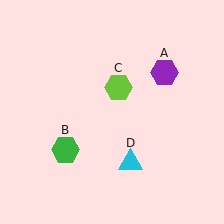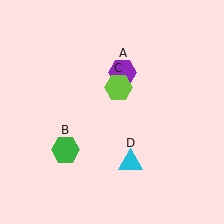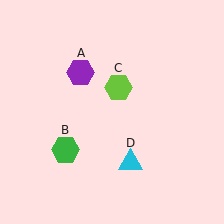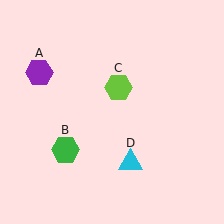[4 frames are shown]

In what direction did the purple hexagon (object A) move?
The purple hexagon (object A) moved left.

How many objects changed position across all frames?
1 object changed position: purple hexagon (object A).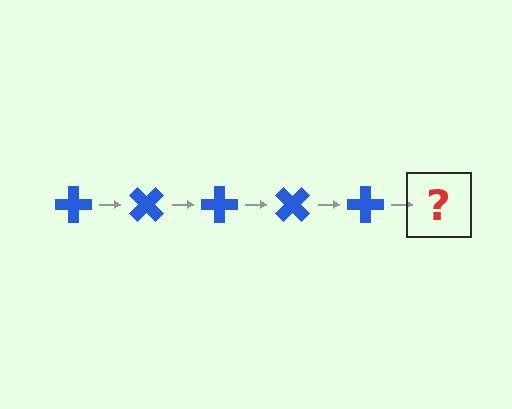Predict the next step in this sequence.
The next step is a blue cross rotated 225 degrees.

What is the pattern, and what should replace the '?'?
The pattern is that the cross rotates 45 degrees each step. The '?' should be a blue cross rotated 225 degrees.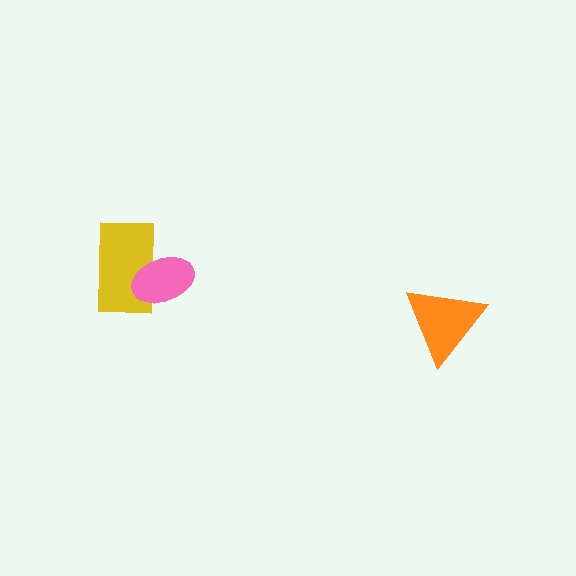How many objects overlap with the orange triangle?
0 objects overlap with the orange triangle.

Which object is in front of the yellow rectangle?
The pink ellipse is in front of the yellow rectangle.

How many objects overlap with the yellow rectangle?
1 object overlaps with the yellow rectangle.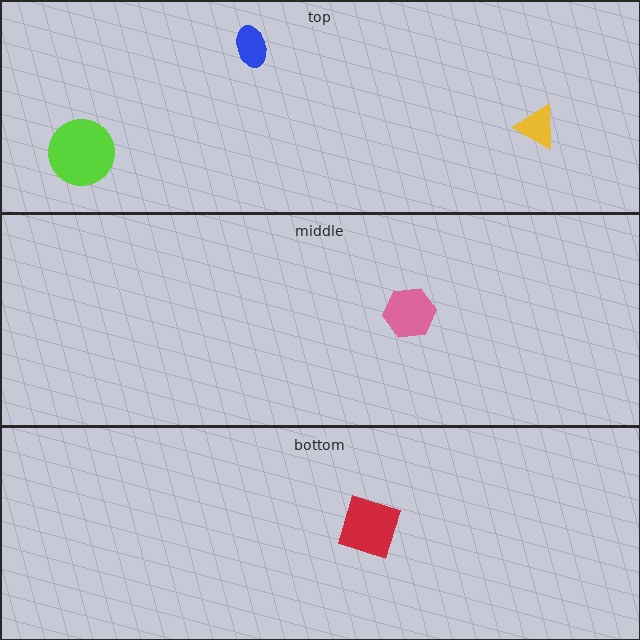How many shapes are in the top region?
3.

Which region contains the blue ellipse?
The top region.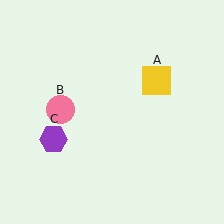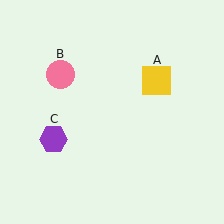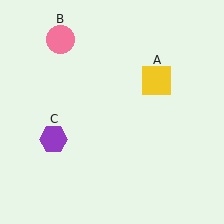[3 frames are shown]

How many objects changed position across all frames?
1 object changed position: pink circle (object B).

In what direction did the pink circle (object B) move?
The pink circle (object B) moved up.